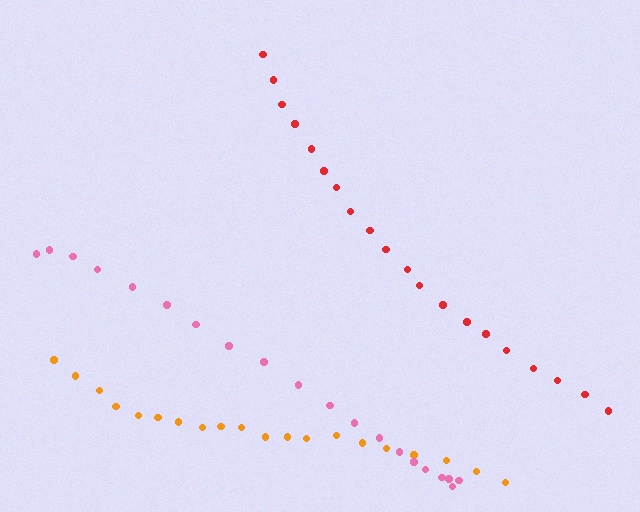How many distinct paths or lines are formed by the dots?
There are 3 distinct paths.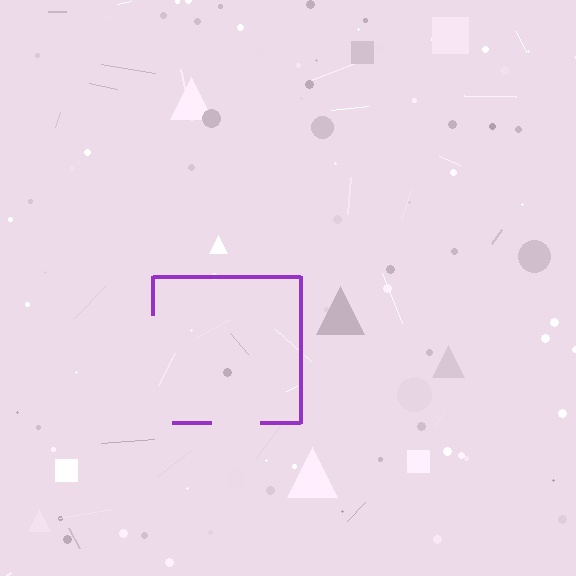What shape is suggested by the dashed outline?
The dashed outline suggests a square.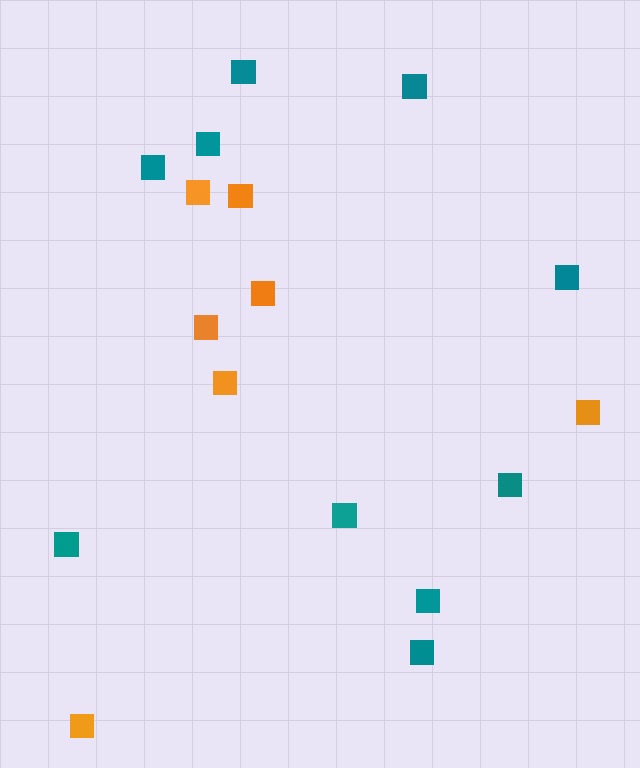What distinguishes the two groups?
There are 2 groups: one group of teal squares (10) and one group of orange squares (7).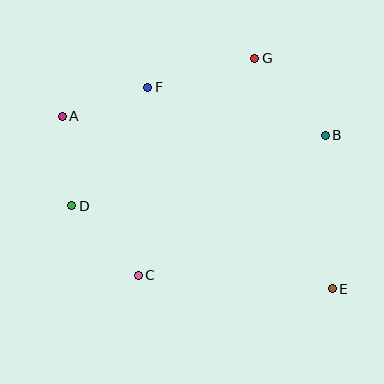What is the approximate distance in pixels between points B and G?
The distance between B and G is approximately 104 pixels.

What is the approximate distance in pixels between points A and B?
The distance between A and B is approximately 264 pixels.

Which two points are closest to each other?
Points A and D are closest to each other.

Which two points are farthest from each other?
Points A and E are farthest from each other.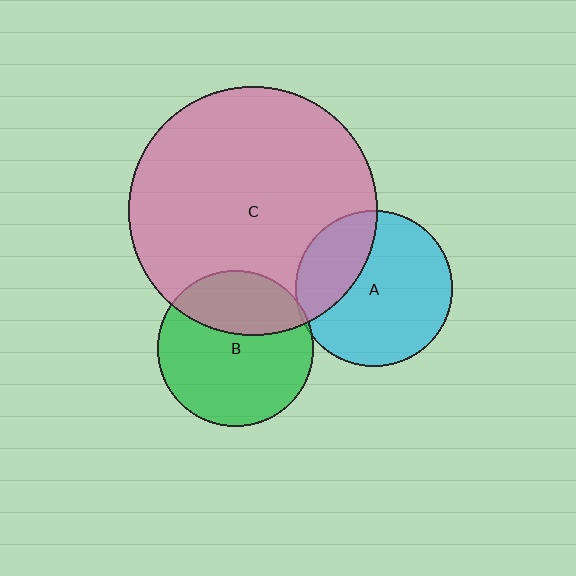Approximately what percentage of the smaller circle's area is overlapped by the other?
Approximately 5%.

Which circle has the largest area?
Circle C (pink).